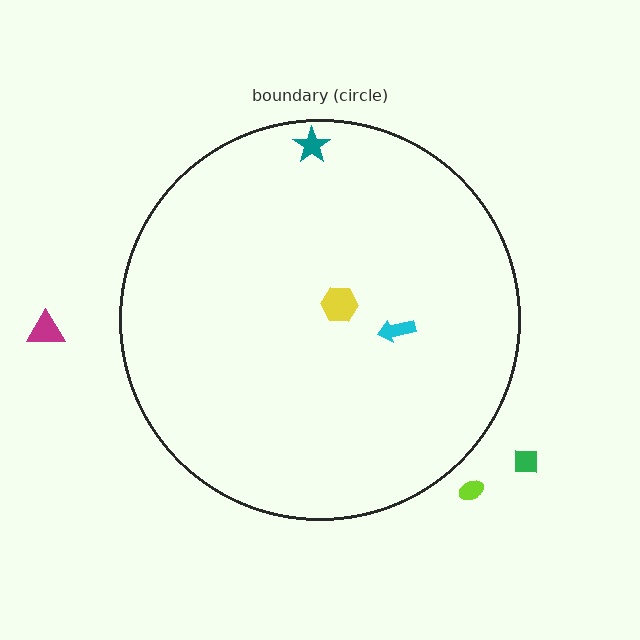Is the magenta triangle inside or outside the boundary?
Outside.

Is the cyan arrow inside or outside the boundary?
Inside.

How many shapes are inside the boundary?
3 inside, 3 outside.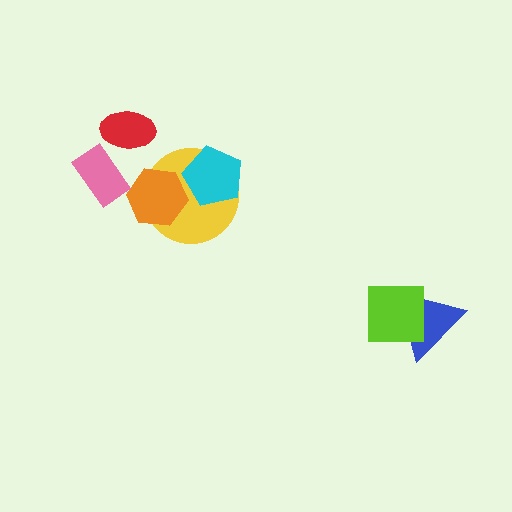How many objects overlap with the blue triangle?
1 object overlaps with the blue triangle.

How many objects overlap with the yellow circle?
2 objects overlap with the yellow circle.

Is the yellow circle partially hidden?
Yes, it is partially covered by another shape.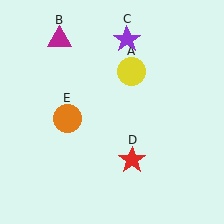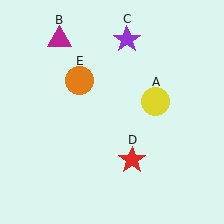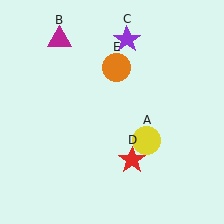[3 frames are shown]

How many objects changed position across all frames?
2 objects changed position: yellow circle (object A), orange circle (object E).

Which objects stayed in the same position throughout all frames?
Magenta triangle (object B) and purple star (object C) and red star (object D) remained stationary.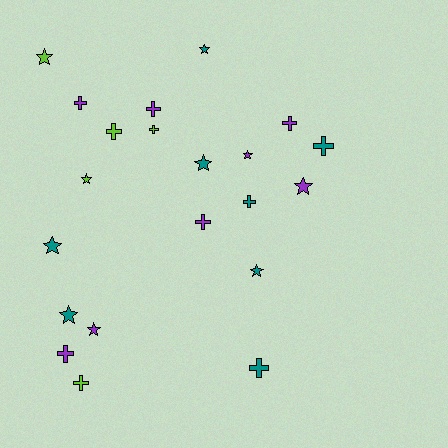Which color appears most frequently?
Teal, with 8 objects.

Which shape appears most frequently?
Cross, with 11 objects.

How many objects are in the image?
There are 21 objects.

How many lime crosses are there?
There are 3 lime crosses.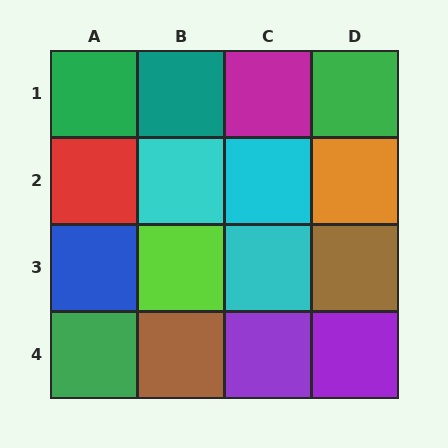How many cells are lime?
1 cell is lime.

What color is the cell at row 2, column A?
Red.